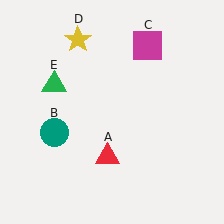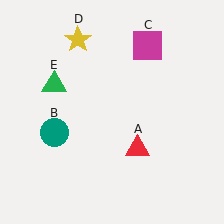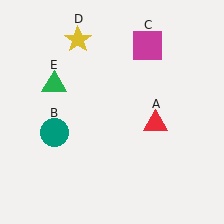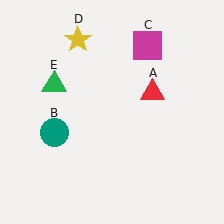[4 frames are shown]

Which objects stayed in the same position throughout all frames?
Teal circle (object B) and magenta square (object C) and yellow star (object D) and green triangle (object E) remained stationary.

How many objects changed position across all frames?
1 object changed position: red triangle (object A).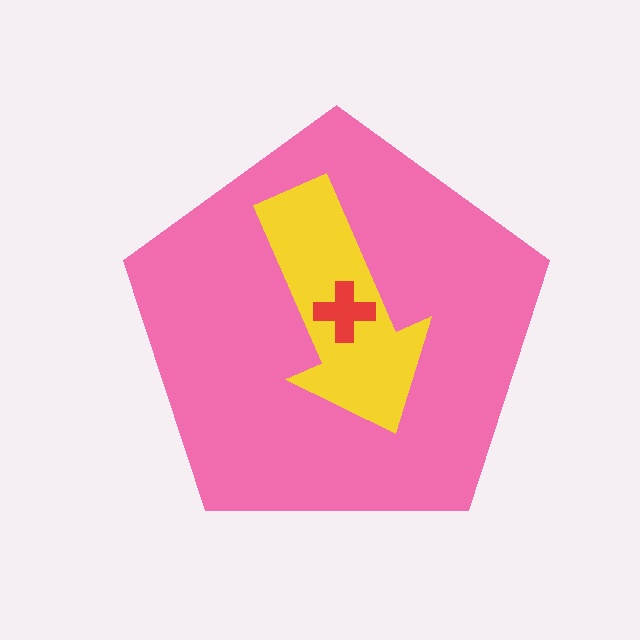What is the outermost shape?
The pink pentagon.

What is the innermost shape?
The red cross.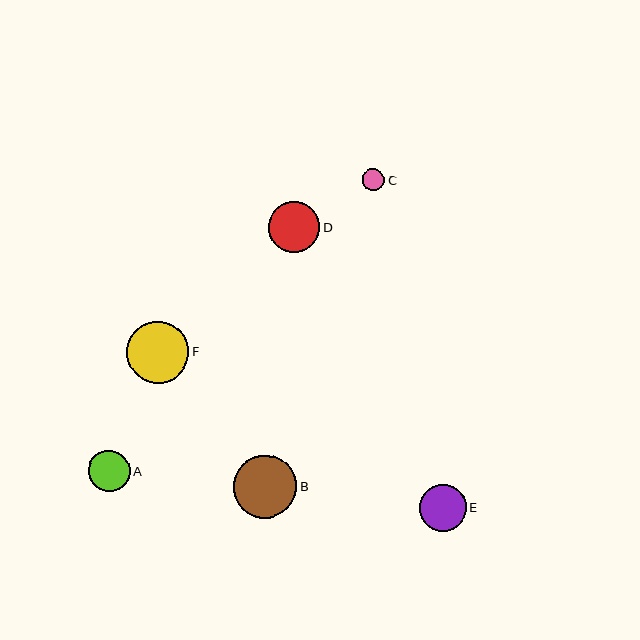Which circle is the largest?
Circle B is the largest with a size of approximately 63 pixels.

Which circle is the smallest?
Circle C is the smallest with a size of approximately 22 pixels.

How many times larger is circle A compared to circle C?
Circle A is approximately 1.8 times the size of circle C.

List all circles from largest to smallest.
From largest to smallest: B, F, D, E, A, C.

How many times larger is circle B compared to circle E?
Circle B is approximately 1.3 times the size of circle E.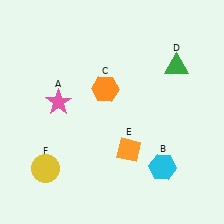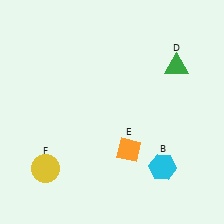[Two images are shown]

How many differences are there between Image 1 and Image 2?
There are 2 differences between the two images.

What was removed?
The orange hexagon (C), the pink star (A) were removed in Image 2.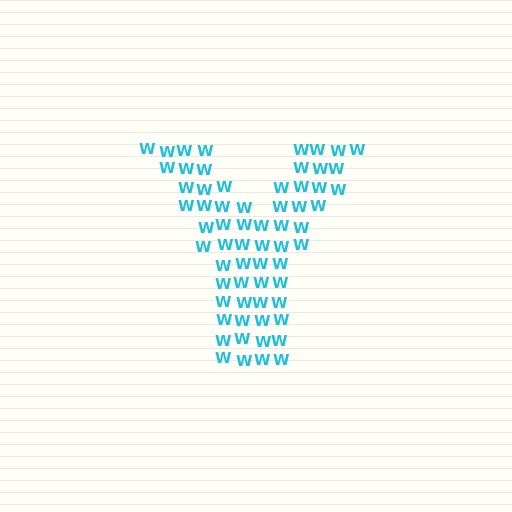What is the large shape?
The large shape is the letter Y.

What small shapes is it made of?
It is made of small letter W's.